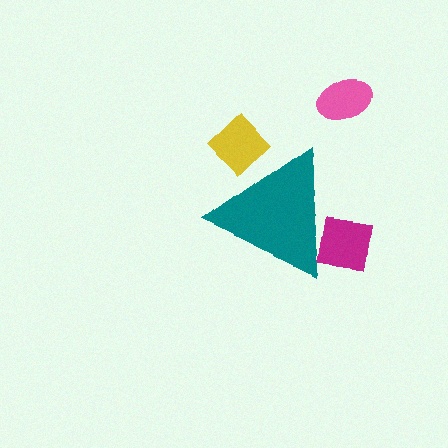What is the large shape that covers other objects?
A teal triangle.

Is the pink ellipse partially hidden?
No, the pink ellipse is fully visible.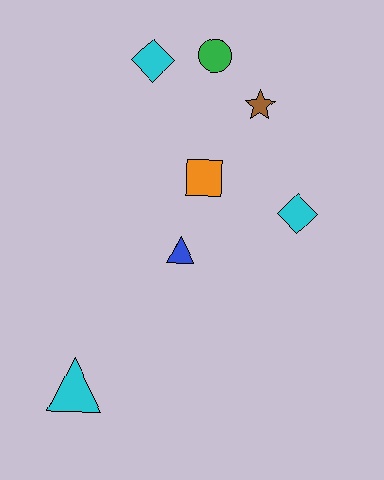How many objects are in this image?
There are 7 objects.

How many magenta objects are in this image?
There are no magenta objects.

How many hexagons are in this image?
There are no hexagons.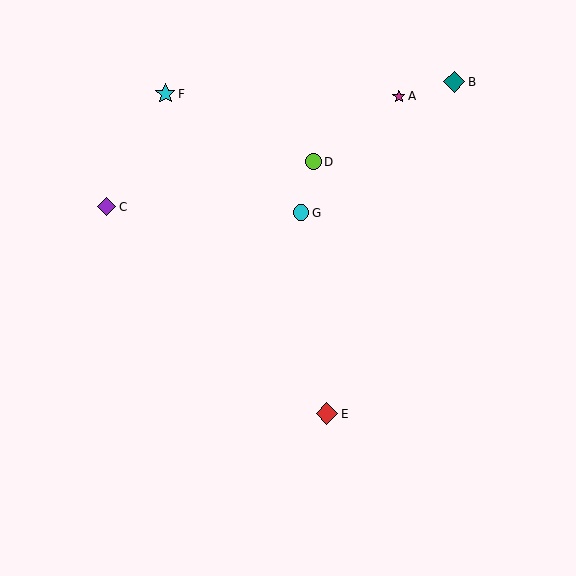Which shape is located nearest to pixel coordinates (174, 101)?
The cyan star (labeled F) at (165, 94) is nearest to that location.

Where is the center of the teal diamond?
The center of the teal diamond is at (454, 82).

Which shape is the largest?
The red diamond (labeled E) is the largest.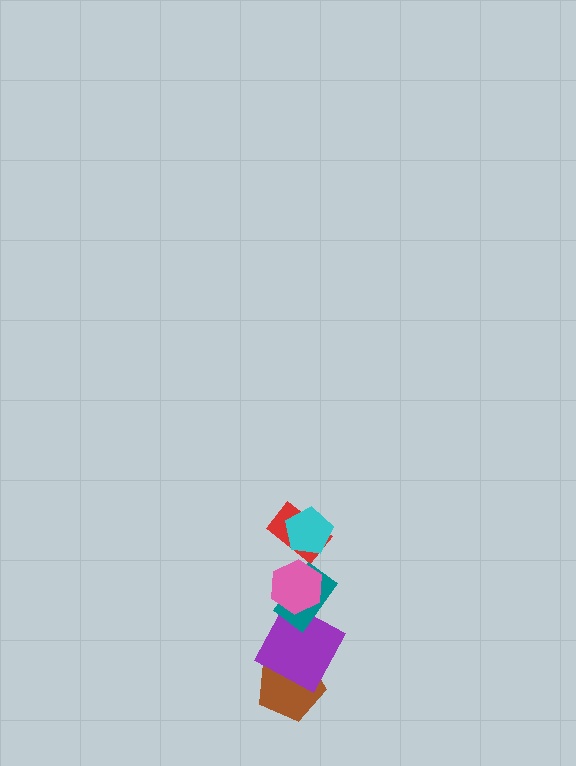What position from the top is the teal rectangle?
The teal rectangle is 4th from the top.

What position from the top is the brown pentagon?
The brown pentagon is 6th from the top.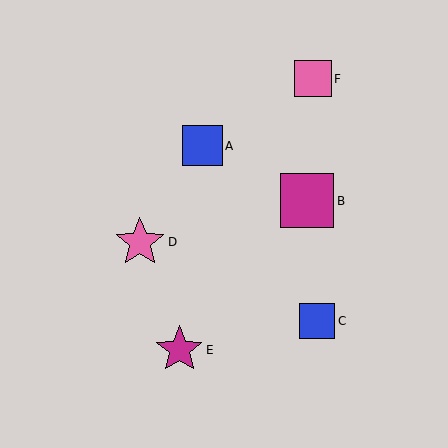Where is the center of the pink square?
The center of the pink square is at (313, 79).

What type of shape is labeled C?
Shape C is a blue square.